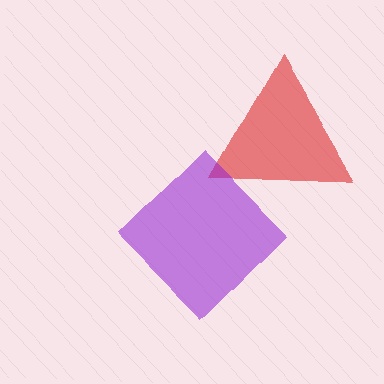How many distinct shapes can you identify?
There are 2 distinct shapes: a red triangle, a purple diamond.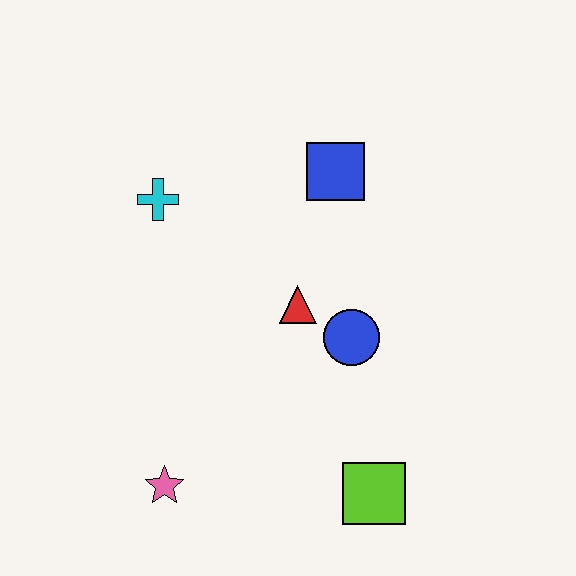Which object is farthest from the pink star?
The blue square is farthest from the pink star.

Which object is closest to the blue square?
The red triangle is closest to the blue square.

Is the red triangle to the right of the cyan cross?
Yes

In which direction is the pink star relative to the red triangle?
The pink star is below the red triangle.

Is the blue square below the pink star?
No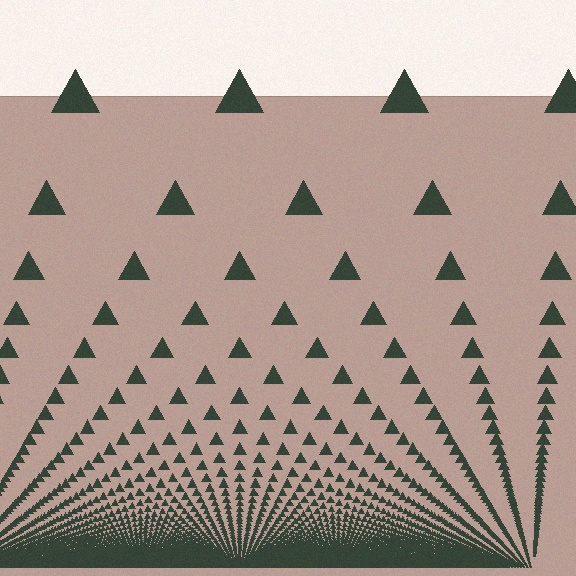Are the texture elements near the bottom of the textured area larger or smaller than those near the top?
Smaller. The gradient is inverted — elements near the bottom are smaller and denser.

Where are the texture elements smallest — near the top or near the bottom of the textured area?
Near the bottom.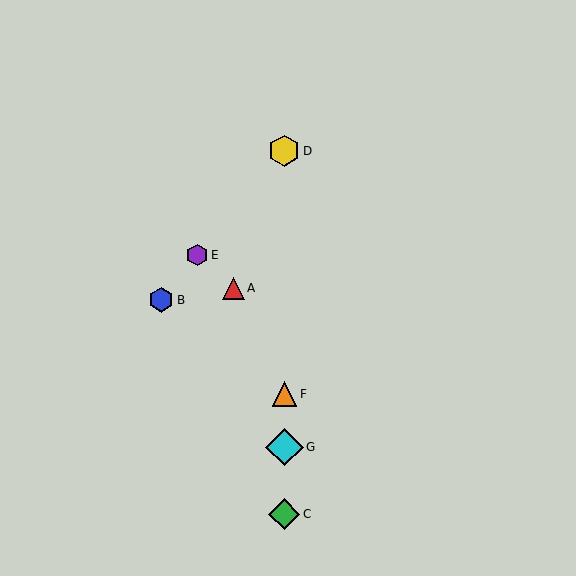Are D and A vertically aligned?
No, D is at x≈284 and A is at x≈234.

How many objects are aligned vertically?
4 objects (C, D, F, G) are aligned vertically.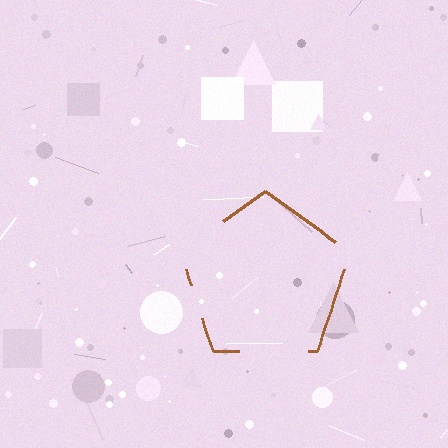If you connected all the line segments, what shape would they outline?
They would outline a pentagon.